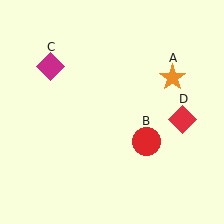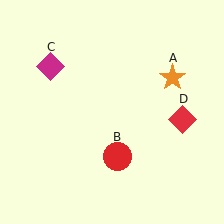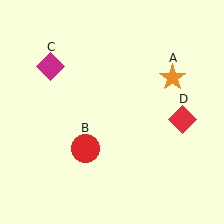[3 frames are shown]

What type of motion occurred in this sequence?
The red circle (object B) rotated clockwise around the center of the scene.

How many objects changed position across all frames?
1 object changed position: red circle (object B).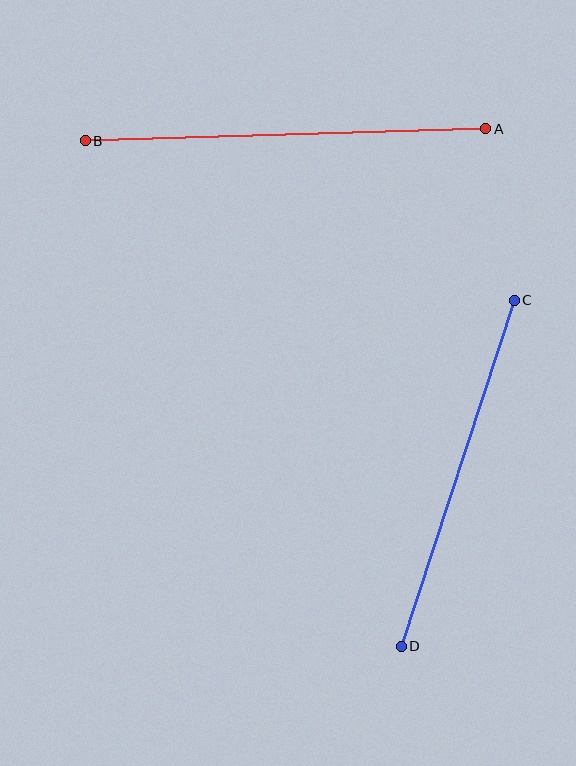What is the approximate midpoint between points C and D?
The midpoint is at approximately (458, 473) pixels.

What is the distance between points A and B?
The distance is approximately 401 pixels.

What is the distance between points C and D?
The distance is approximately 364 pixels.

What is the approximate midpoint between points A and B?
The midpoint is at approximately (285, 135) pixels.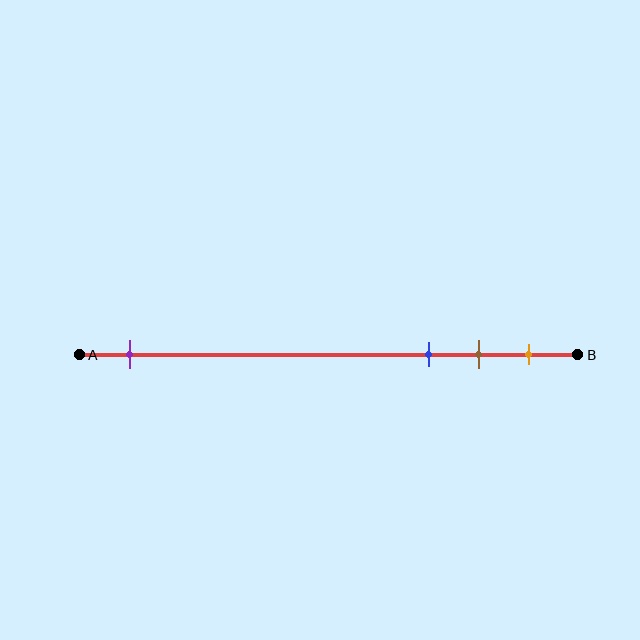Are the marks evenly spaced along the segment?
No, the marks are not evenly spaced.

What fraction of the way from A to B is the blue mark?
The blue mark is approximately 70% (0.7) of the way from A to B.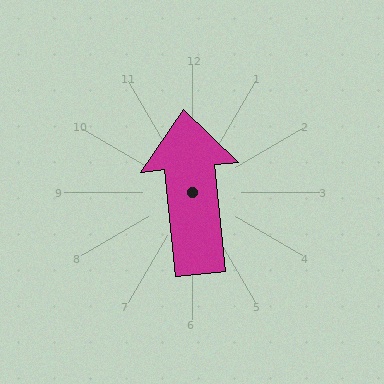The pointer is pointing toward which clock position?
Roughly 12 o'clock.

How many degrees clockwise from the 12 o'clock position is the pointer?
Approximately 354 degrees.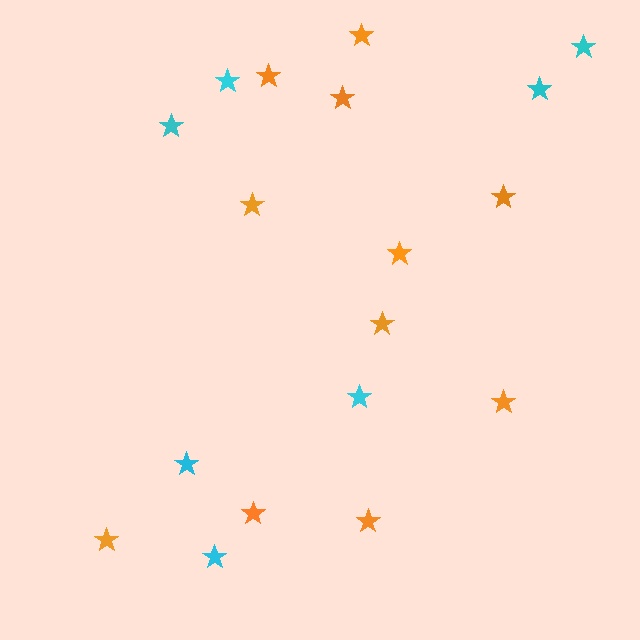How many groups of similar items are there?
There are 2 groups: one group of orange stars (11) and one group of cyan stars (7).